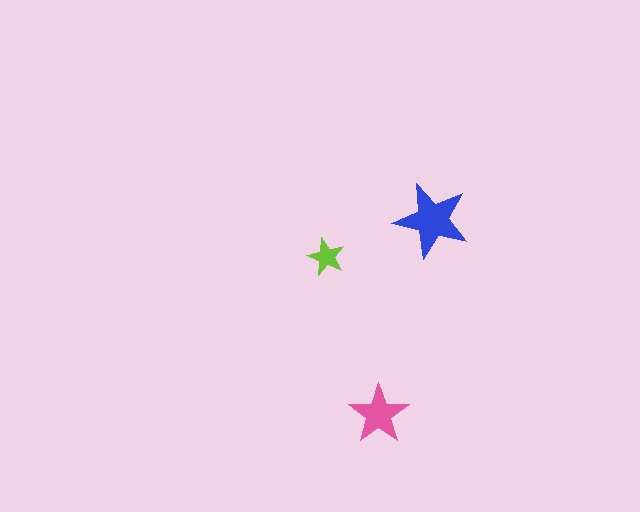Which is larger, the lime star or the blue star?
The blue one.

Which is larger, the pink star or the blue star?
The blue one.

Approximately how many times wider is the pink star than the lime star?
About 1.5 times wider.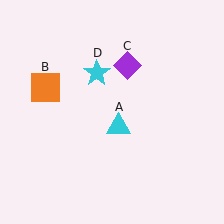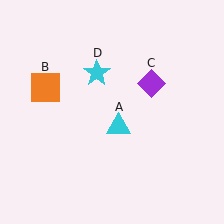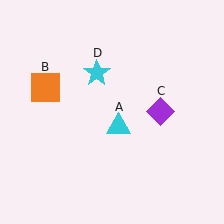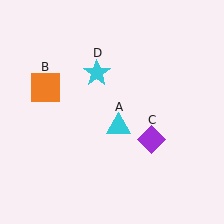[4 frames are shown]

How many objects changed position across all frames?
1 object changed position: purple diamond (object C).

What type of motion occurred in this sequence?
The purple diamond (object C) rotated clockwise around the center of the scene.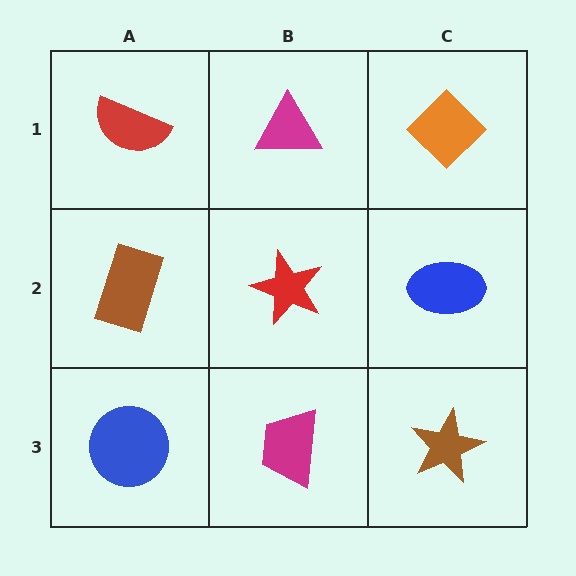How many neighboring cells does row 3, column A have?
2.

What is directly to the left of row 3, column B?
A blue circle.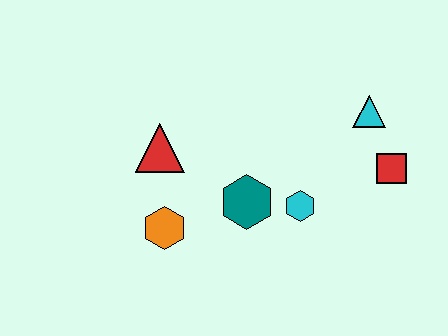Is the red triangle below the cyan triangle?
Yes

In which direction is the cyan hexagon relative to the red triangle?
The cyan hexagon is to the right of the red triangle.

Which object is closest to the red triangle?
The orange hexagon is closest to the red triangle.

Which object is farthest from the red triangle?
The red square is farthest from the red triangle.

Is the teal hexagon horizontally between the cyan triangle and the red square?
No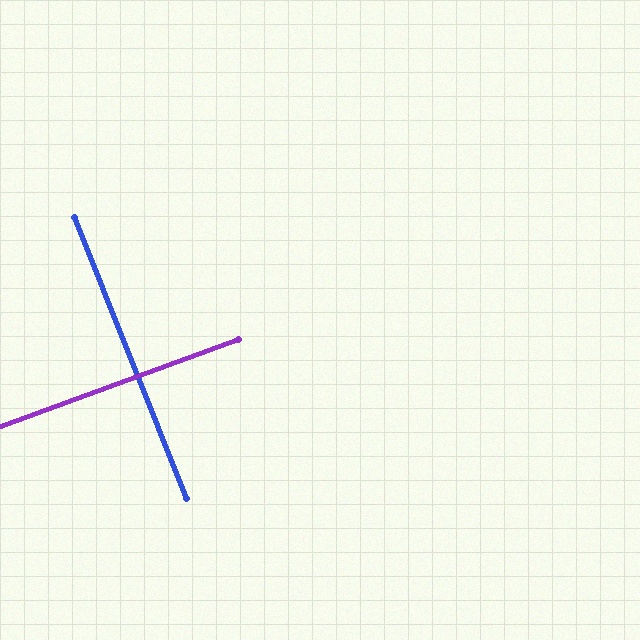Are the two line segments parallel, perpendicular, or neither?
Perpendicular — they meet at approximately 88°.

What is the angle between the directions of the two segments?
Approximately 88 degrees.